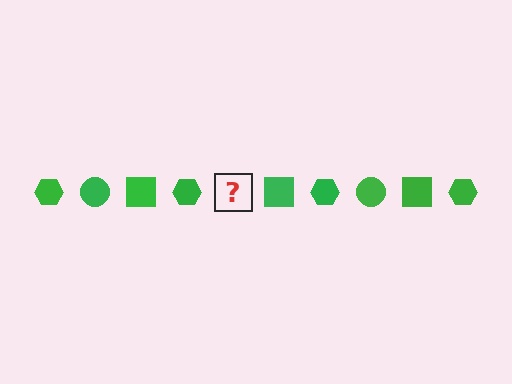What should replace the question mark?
The question mark should be replaced with a green circle.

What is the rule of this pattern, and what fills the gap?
The rule is that the pattern cycles through hexagon, circle, square shapes in green. The gap should be filled with a green circle.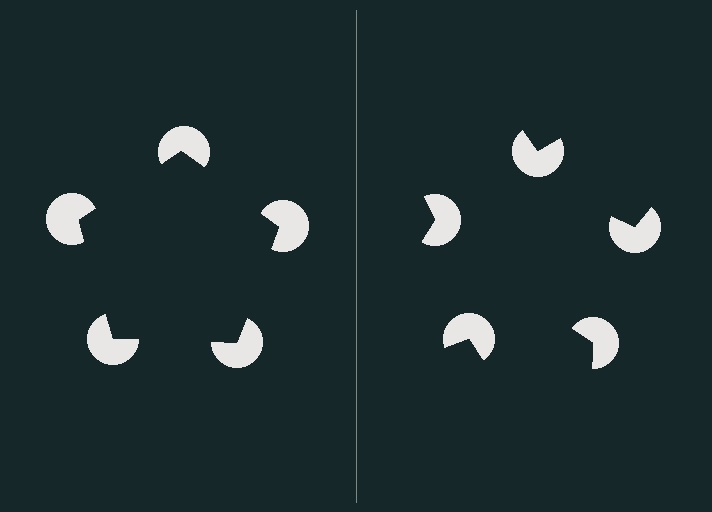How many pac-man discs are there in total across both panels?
10 — 5 on each side.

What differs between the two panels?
The pac-man discs are positioned identically on both sides; only the wedge orientations differ. On the left they align to a pentagon; on the right they are misaligned.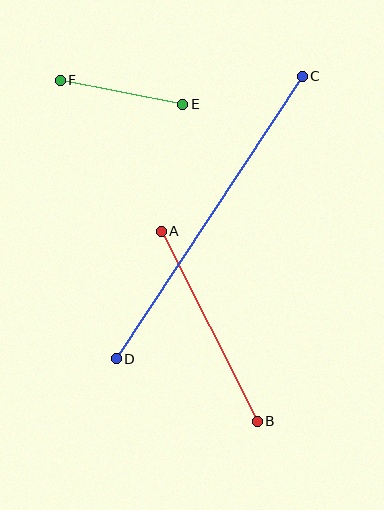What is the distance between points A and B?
The distance is approximately 213 pixels.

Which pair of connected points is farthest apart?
Points C and D are farthest apart.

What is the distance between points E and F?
The distance is approximately 124 pixels.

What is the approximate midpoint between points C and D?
The midpoint is at approximately (209, 218) pixels.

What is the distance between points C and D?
The distance is approximately 338 pixels.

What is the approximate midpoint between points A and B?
The midpoint is at approximately (209, 326) pixels.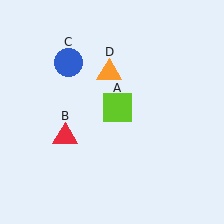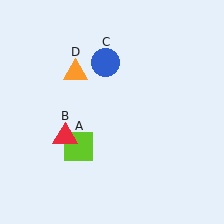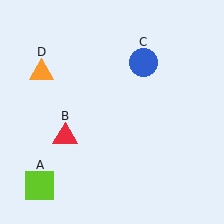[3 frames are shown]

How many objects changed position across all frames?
3 objects changed position: lime square (object A), blue circle (object C), orange triangle (object D).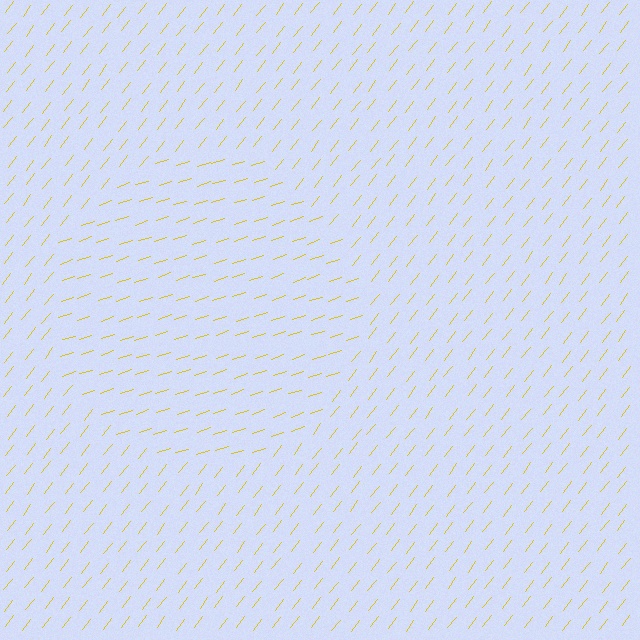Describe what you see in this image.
The image is filled with small yellow line segments. A circle region in the image has lines oriented differently from the surrounding lines, creating a visible texture boundary.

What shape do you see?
I see a circle.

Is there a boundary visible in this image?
Yes, there is a texture boundary formed by a change in line orientation.